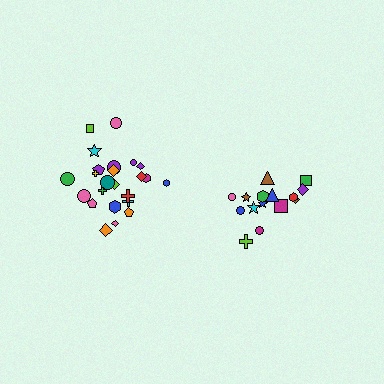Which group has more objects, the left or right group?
The left group.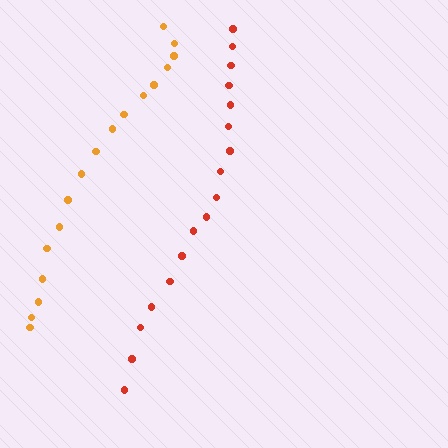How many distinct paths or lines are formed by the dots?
There are 2 distinct paths.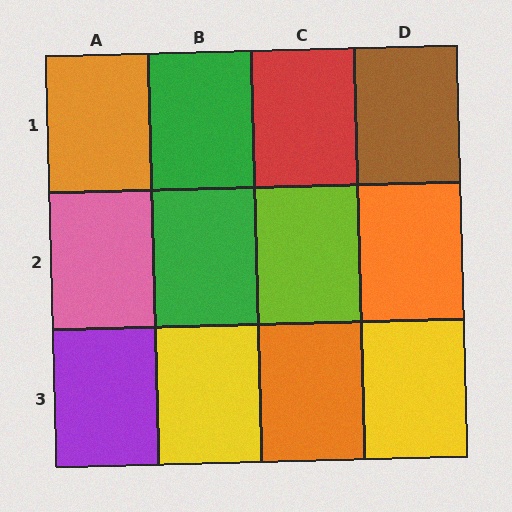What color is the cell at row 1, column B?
Green.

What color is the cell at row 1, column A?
Orange.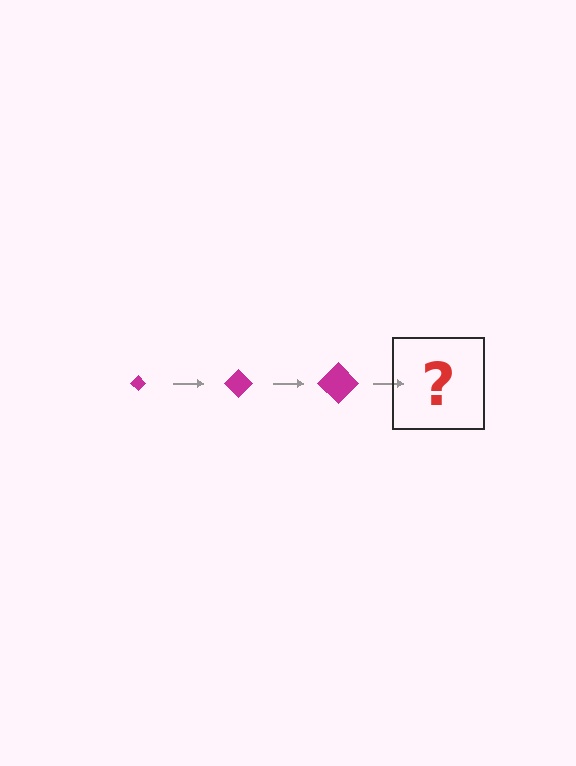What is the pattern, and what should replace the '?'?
The pattern is that the diamond gets progressively larger each step. The '?' should be a magenta diamond, larger than the previous one.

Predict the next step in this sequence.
The next step is a magenta diamond, larger than the previous one.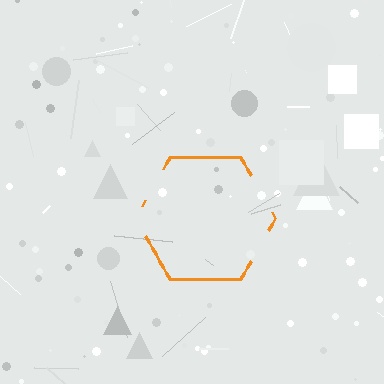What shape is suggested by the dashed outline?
The dashed outline suggests a hexagon.